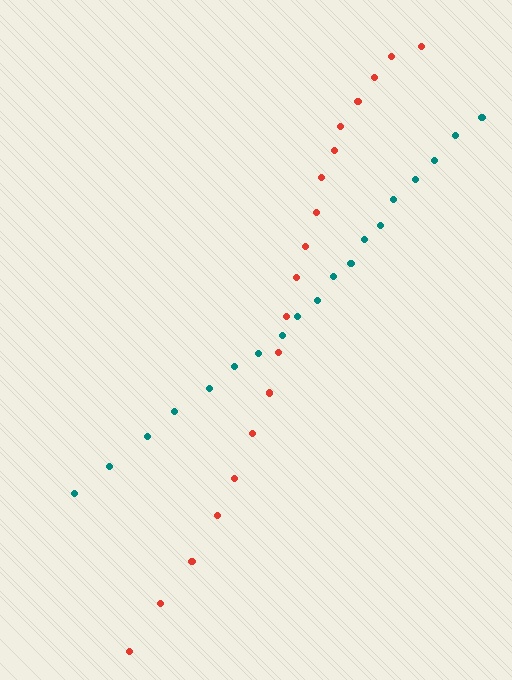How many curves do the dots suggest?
There are 2 distinct paths.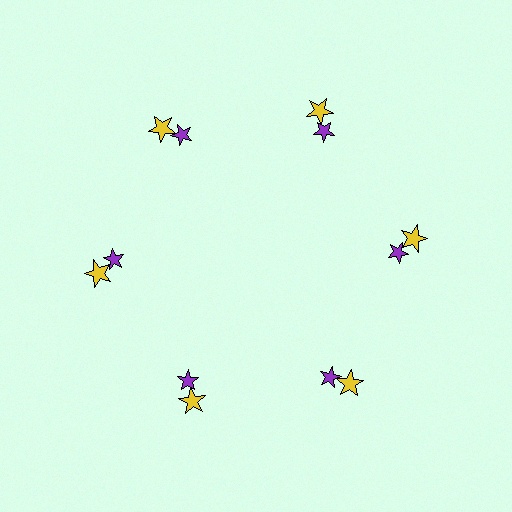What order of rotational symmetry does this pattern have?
This pattern has 6-fold rotational symmetry.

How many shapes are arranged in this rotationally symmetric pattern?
There are 12 shapes, arranged in 6 groups of 2.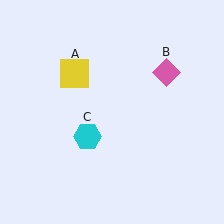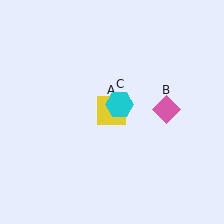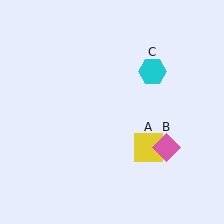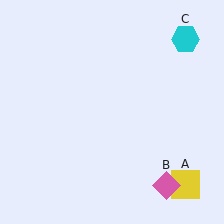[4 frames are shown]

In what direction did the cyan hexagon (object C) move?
The cyan hexagon (object C) moved up and to the right.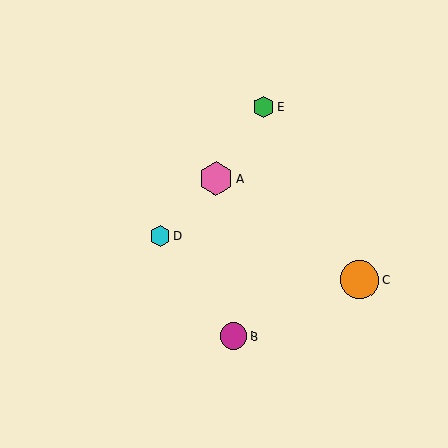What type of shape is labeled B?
Shape B is a magenta circle.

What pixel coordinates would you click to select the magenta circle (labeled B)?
Click at (234, 336) to select the magenta circle B.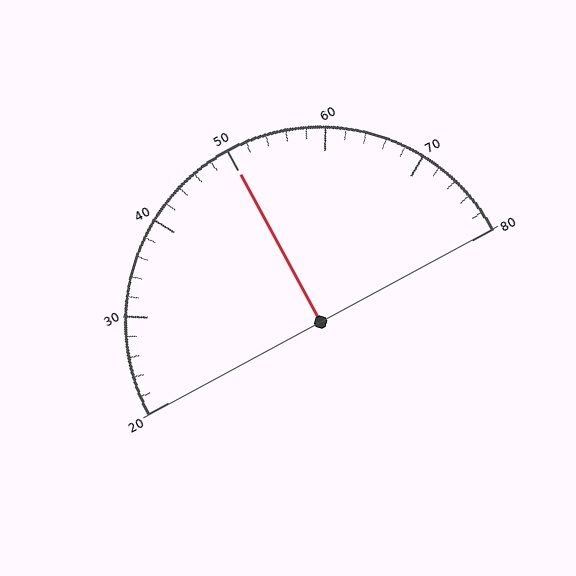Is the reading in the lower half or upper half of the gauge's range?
The reading is in the upper half of the range (20 to 80).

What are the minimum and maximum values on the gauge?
The gauge ranges from 20 to 80.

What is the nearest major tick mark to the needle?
The nearest major tick mark is 50.